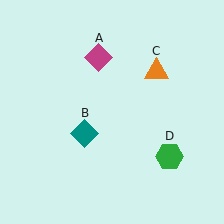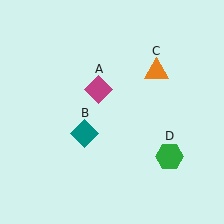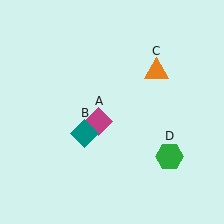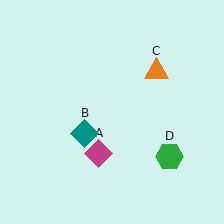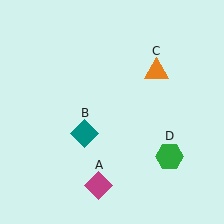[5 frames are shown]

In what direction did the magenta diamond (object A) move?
The magenta diamond (object A) moved down.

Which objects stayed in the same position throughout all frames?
Teal diamond (object B) and orange triangle (object C) and green hexagon (object D) remained stationary.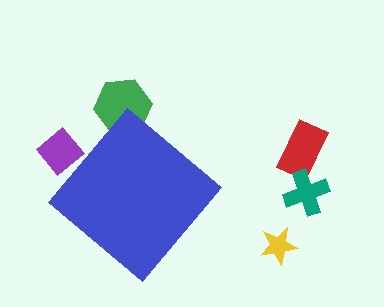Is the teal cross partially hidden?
No, the teal cross is fully visible.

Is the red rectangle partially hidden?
No, the red rectangle is fully visible.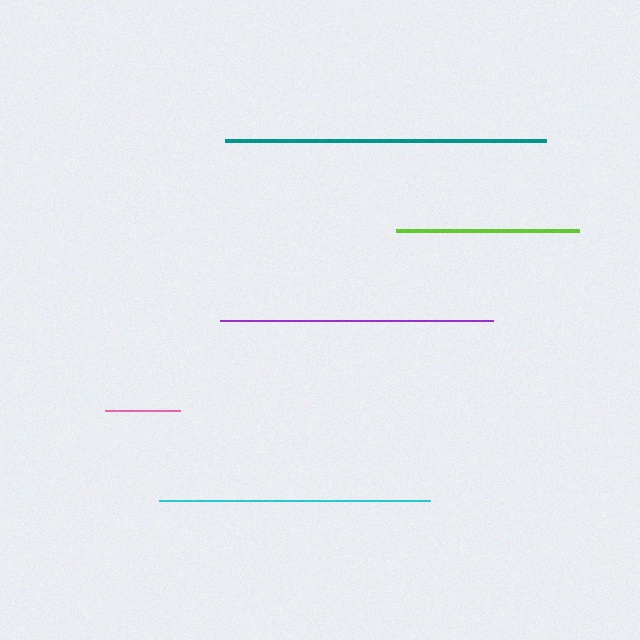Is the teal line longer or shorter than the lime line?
The teal line is longer than the lime line.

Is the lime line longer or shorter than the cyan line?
The cyan line is longer than the lime line.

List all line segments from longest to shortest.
From longest to shortest: teal, purple, cyan, lime, pink.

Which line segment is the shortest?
The pink line is the shortest at approximately 75 pixels.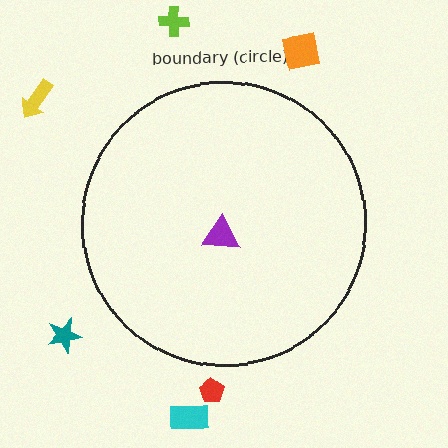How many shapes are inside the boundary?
1 inside, 6 outside.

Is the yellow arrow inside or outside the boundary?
Outside.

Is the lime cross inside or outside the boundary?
Outside.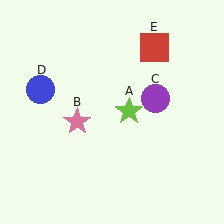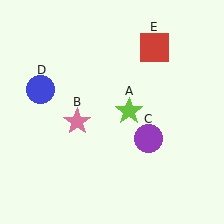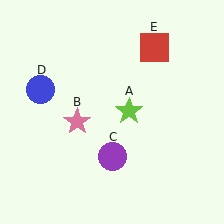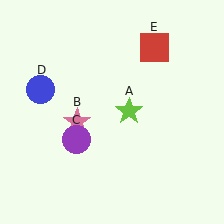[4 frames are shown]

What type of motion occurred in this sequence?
The purple circle (object C) rotated clockwise around the center of the scene.